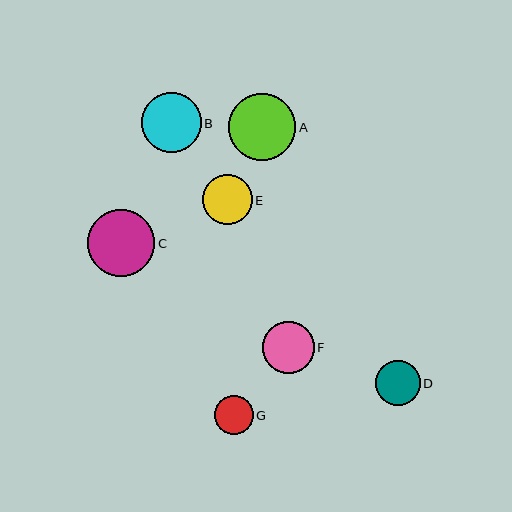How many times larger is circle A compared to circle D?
Circle A is approximately 1.5 times the size of circle D.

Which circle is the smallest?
Circle G is the smallest with a size of approximately 39 pixels.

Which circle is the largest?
Circle A is the largest with a size of approximately 67 pixels.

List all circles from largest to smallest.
From largest to smallest: A, C, B, F, E, D, G.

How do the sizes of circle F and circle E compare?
Circle F and circle E are approximately the same size.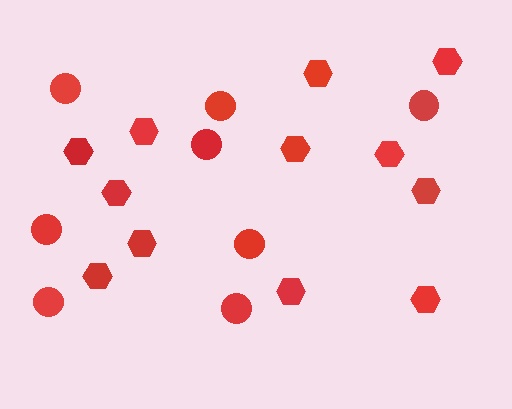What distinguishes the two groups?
There are 2 groups: one group of circles (8) and one group of hexagons (12).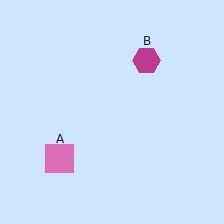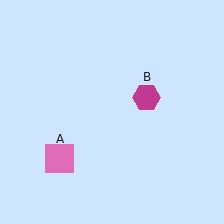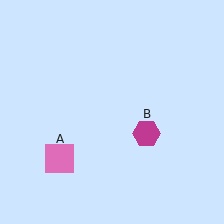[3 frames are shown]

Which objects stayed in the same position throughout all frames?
Pink square (object A) remained stationary.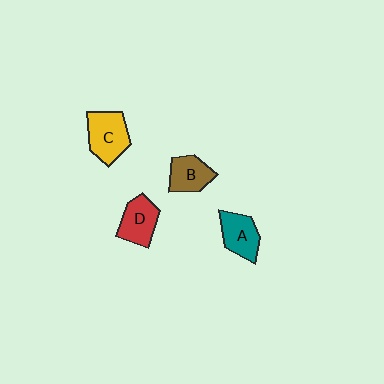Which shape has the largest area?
Shape C (yellow).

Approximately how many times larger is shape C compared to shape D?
Approximately 1.2 times.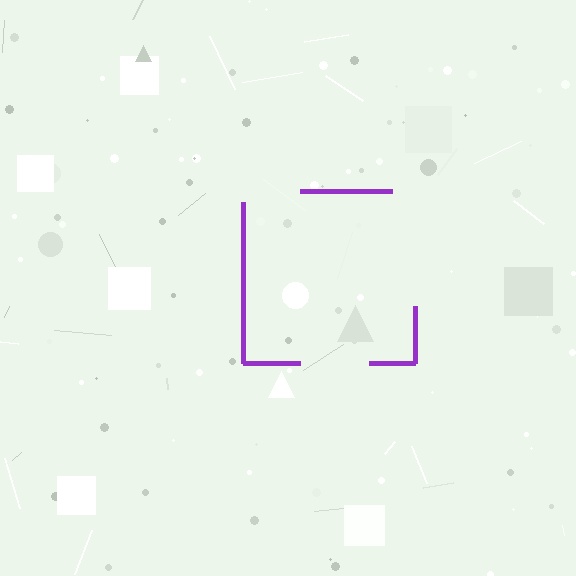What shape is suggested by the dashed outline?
The dashed outline suggests a square.